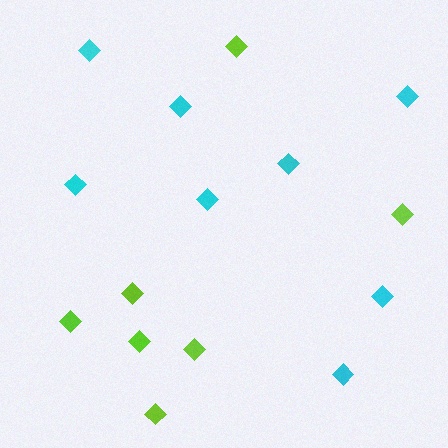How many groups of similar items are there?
There are 2 groups: one group of cyan diamonds (8) and one group of lime diamonds (7).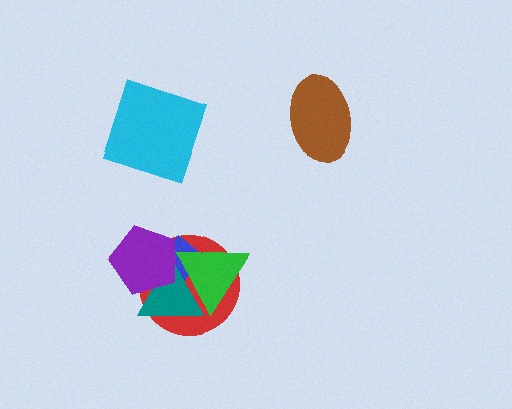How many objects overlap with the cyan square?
0 objects overlap with the cyan square.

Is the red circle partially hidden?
Yes, it is partially covered by another shape.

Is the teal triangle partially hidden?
Yes, it is partially covered by another shape.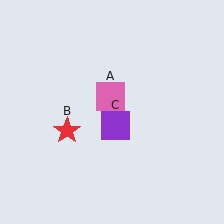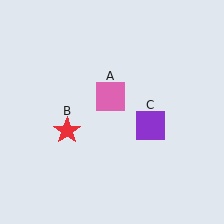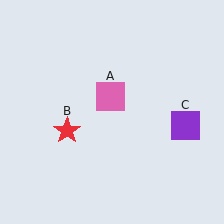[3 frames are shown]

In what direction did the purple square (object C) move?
The purple square (object C) moved right.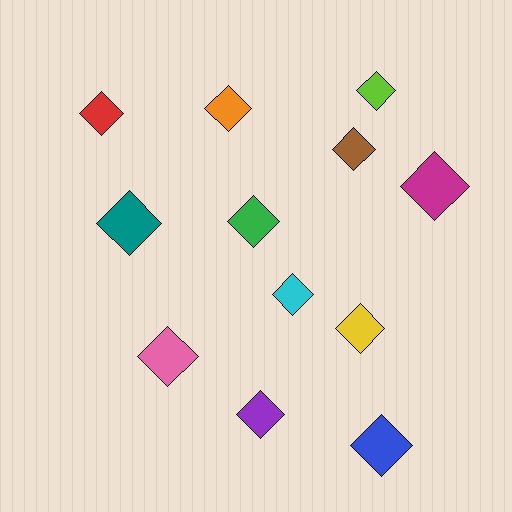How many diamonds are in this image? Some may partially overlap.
There are 12 diamonds.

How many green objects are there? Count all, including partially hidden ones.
There is 1 green object.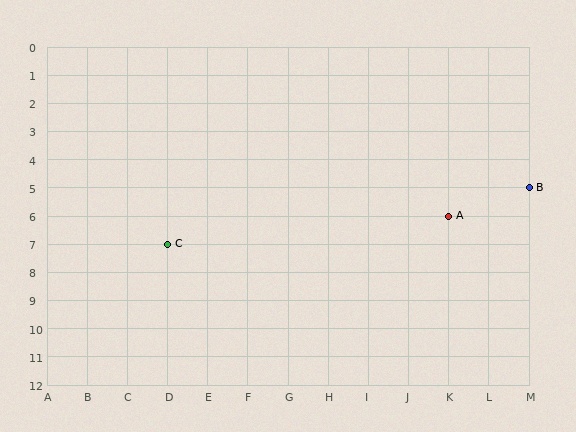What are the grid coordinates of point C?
Point C is at grid coordinates (D, 7).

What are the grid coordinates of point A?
Point A is at grid coordinates (K, 6).